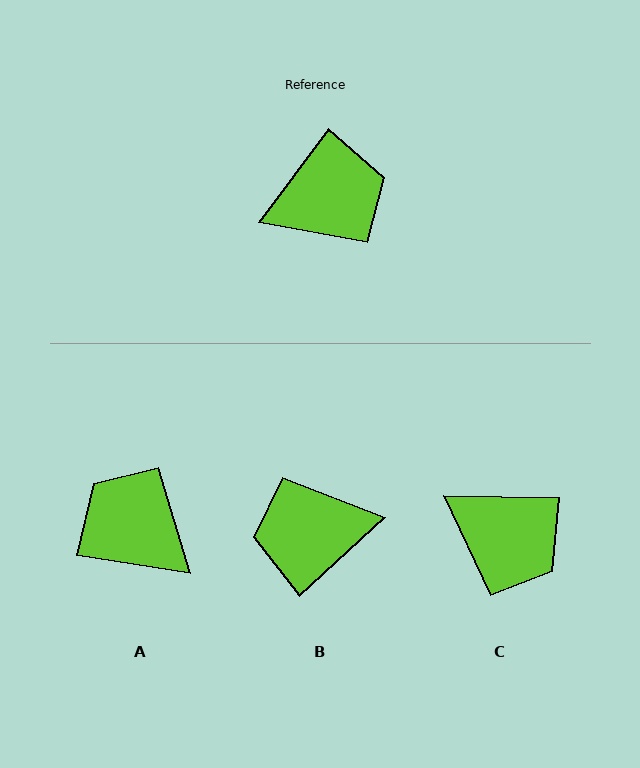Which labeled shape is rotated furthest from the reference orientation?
B, about 169 degrees away.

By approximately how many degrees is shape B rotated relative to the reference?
Approximately 169 degrees counter-clockwise.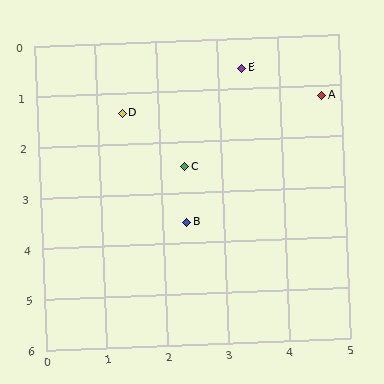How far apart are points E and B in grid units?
Points E and B are about 3.2 grid units apart.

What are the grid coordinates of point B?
Point B is at approximately (2.4, 3.6).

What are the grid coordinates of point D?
Point D is at approximately (1.4, 1.4).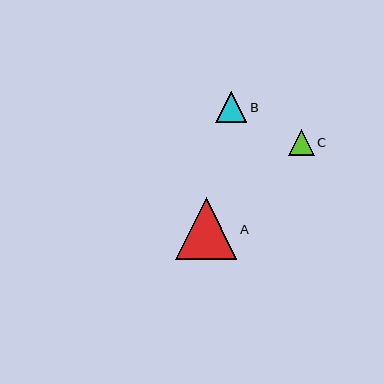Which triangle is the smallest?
Triangle C is the smallest with a size of approximately 26 pixels.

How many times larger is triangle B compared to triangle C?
Triangle B is approximately 1.2 times the size of triangle C.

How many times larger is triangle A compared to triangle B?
Triangle A is approximately 2.0 times the size of triangle B.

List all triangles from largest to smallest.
From largest to smallest: A, B, C.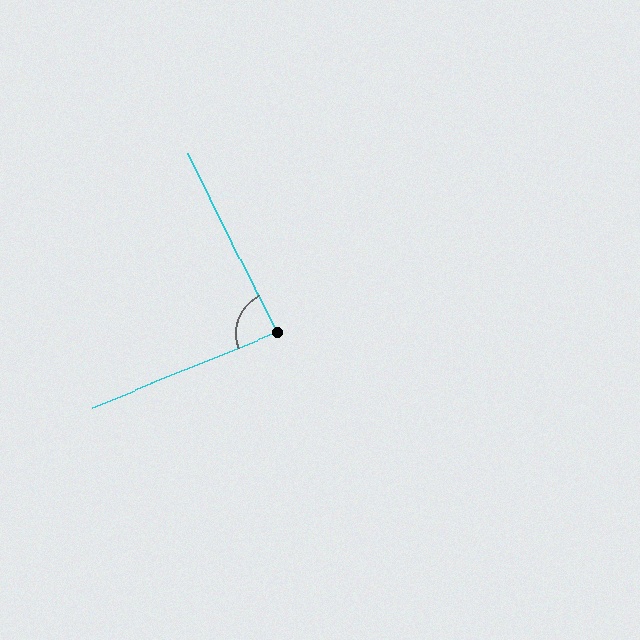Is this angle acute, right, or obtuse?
It is approximately a right angle.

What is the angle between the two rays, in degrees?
Approximately 85 degrees.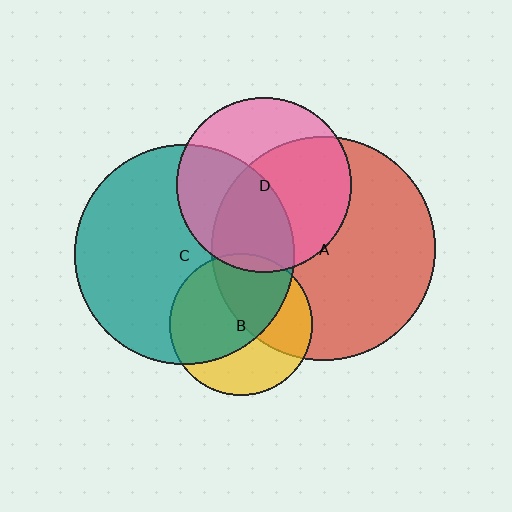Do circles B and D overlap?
Yes.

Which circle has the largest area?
Circle A (red).